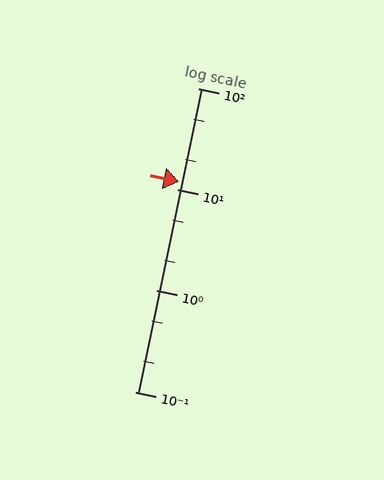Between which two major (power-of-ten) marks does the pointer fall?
The pointer is between 10 and 100.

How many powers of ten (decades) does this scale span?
The scale spans 3 decades, from 0.1 to 100.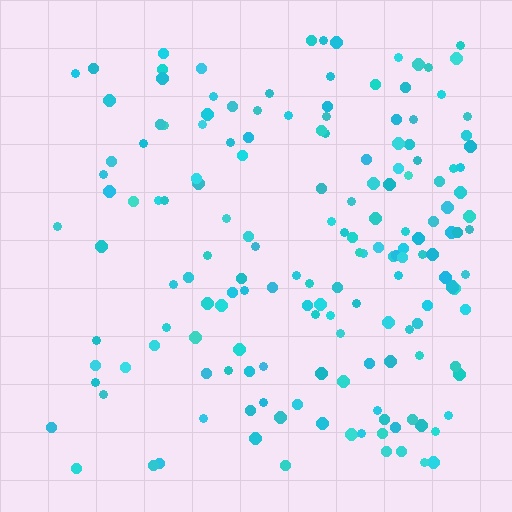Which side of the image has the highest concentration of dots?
The right.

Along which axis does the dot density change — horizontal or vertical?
Horizontal.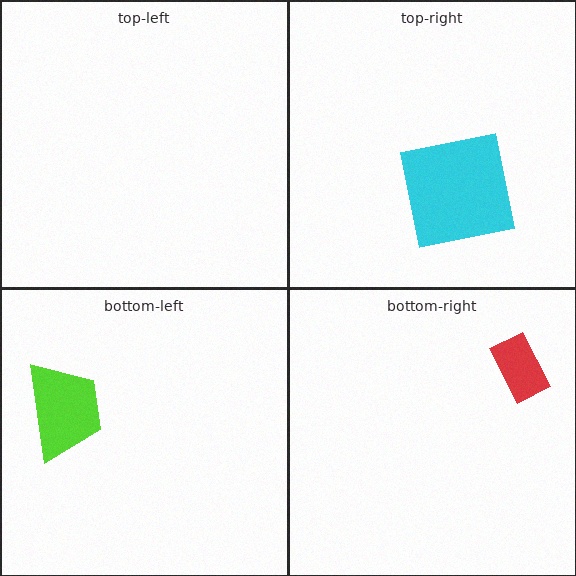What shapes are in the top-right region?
The cyan square.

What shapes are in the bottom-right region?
The red rectangle.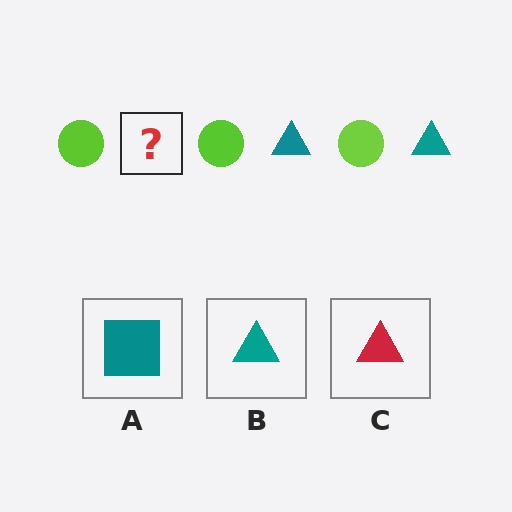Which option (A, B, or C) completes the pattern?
B.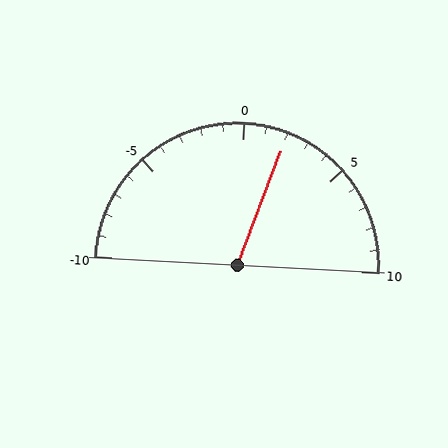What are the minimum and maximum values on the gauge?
The gauge ranges from -10 to 10.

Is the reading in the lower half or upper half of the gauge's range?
The reading is in the upper half of the range (-10 to 10).